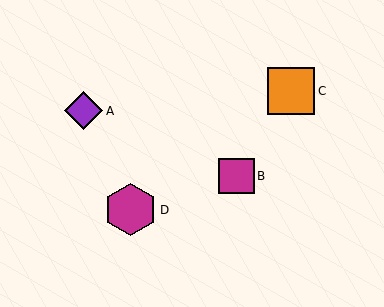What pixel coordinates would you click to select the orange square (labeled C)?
Click at (291, 91) to select the orange square C.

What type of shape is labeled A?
Shape A is a purple diamond.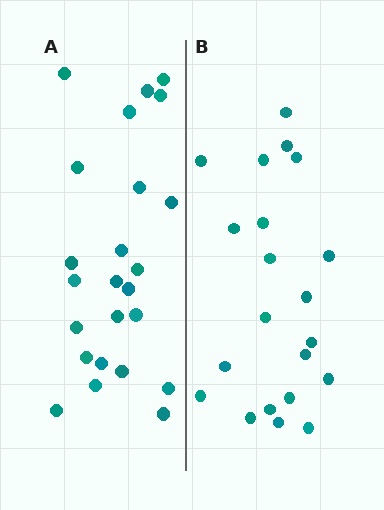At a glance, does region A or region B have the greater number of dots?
Region A (the left region) has more dots.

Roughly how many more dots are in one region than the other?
Region A has just a few more — roughly 2 or 3 more dots than region B.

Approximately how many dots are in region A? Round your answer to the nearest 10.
About 20 dots. (The exact count is 24, which rounds to 20.)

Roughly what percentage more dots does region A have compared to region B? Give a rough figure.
About 15% more.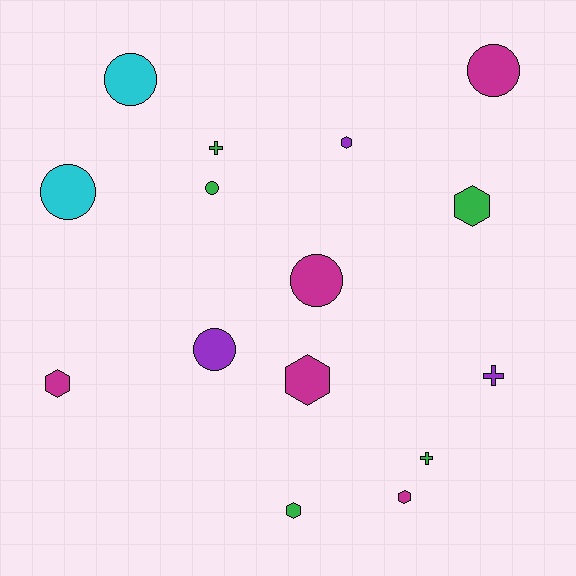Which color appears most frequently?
Magenta, with 5 objects.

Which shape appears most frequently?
Hexagon, with 6 objects.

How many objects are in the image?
There are 15 objects.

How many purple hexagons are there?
There is 1 purple hexagon.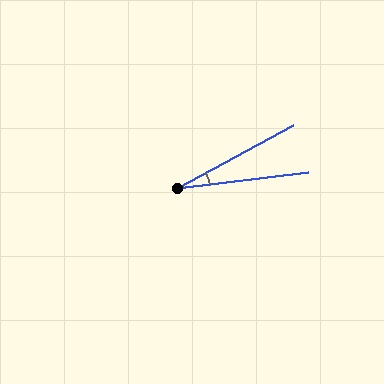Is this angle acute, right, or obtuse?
It is acute.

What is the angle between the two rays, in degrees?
Approximately 22 degrees.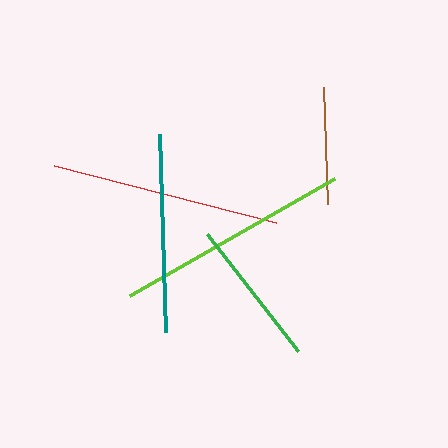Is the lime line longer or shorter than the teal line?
The lime line is longer than the teal line.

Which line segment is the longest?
The lime line is the longest at approximately 236 pixels.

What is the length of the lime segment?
The lime segment is approximately 236 pixels long.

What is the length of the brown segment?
The brown segment is approximately 118 pixels long.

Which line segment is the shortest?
The brown line is the shortest at approximately 118 pixels.